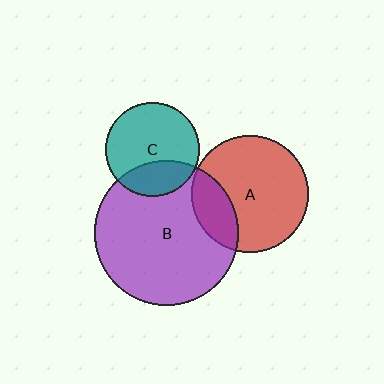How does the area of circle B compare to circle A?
Approximately 1.5 times.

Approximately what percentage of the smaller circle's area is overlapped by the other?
Approximately 25%.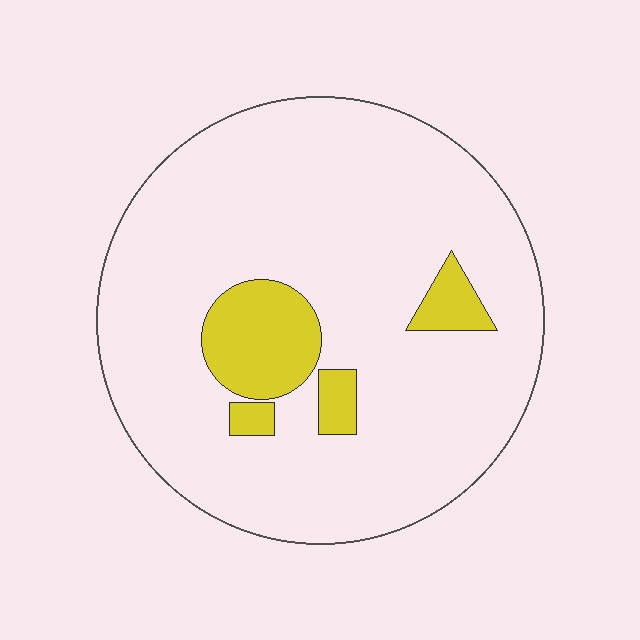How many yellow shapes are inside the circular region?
4.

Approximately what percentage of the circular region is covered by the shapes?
Approximately 10%.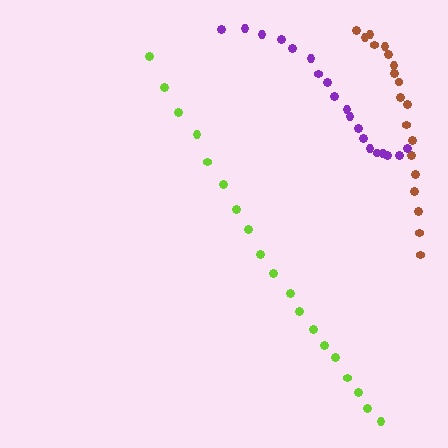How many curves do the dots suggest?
There are 3 distinct paths.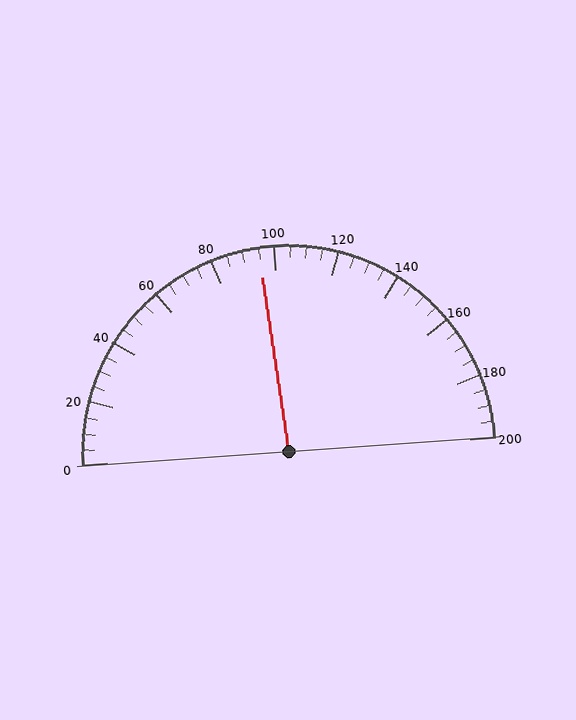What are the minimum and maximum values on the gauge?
The gauge ranges from 0 to 200.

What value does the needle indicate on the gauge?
The needle indicates approximately 95.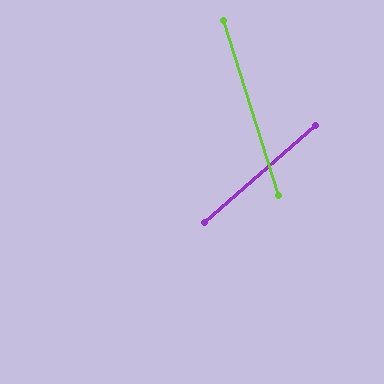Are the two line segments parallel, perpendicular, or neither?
Neither parallel nor perpendicular — they differ by about 66°.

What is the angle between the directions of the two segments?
Approximately 66 degrees.